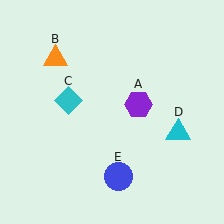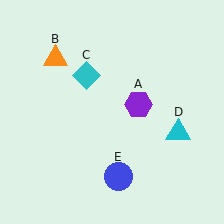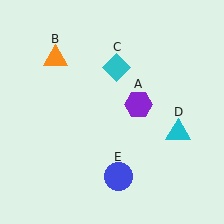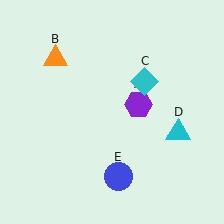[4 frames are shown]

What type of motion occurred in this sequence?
The cyan diamond (object C) rotated clockwise around the center of the scene.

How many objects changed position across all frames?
1 object changed position: cyan diamond (object C).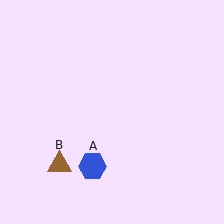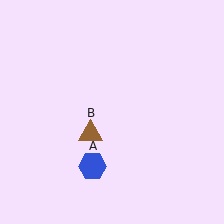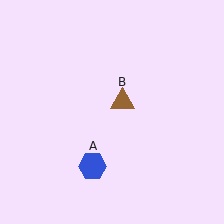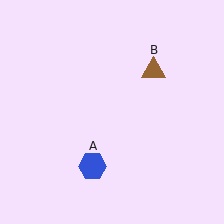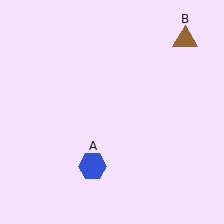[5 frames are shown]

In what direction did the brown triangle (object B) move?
The brown triangle (object B) moved up and to the right.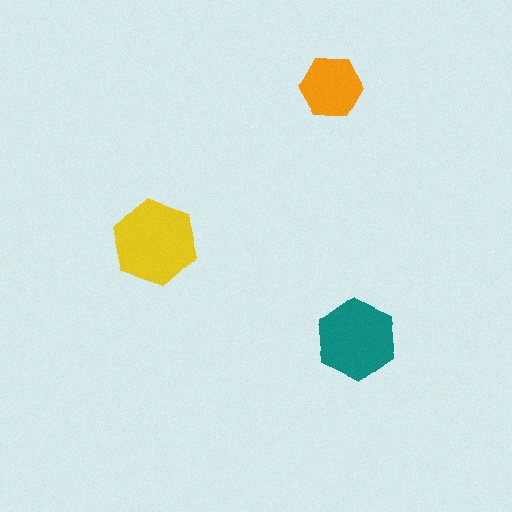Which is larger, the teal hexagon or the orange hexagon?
The teal one.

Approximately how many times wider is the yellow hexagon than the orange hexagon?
About 1.5 times wider.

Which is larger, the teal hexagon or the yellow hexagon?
The yellow one.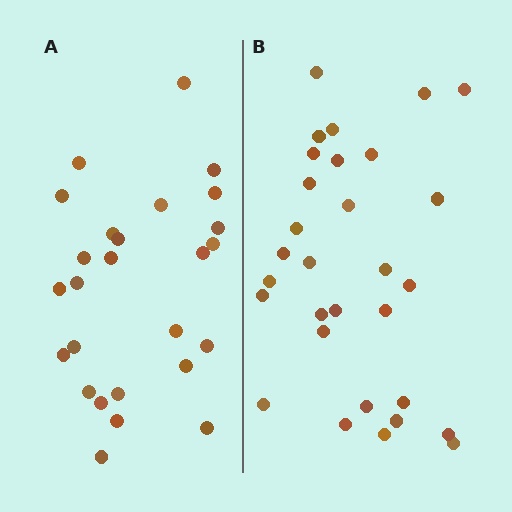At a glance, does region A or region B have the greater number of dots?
Region B (the right region) has more dots.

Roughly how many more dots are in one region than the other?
Region B has about 4 more dots than region A.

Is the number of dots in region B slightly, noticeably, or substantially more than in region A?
Region B has only slightly more — the two regions are fairly close. The ratio is roughly 1.2 to 1.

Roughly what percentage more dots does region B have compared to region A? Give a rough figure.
About 15% more.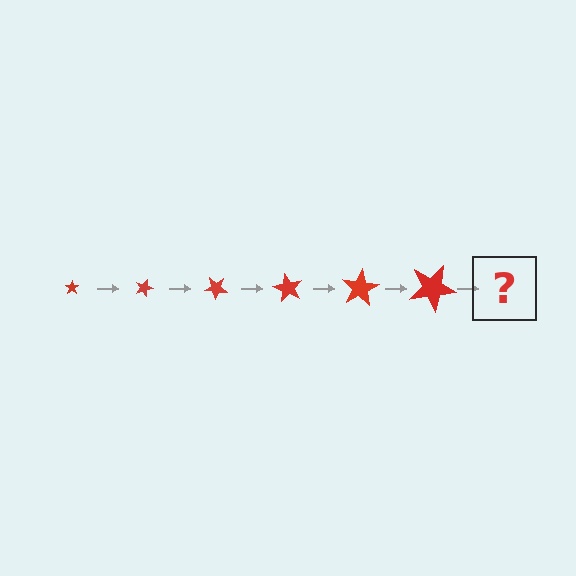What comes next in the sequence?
The next element should be a star, larger than the previous one and rotated 120 degrees from the start.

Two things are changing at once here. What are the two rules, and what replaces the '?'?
The two rules are that the star grows larger each step and it rotates 20 degrees each step. The '?' should be a star, larger than the previous one and rotated 120 degrees from the start.